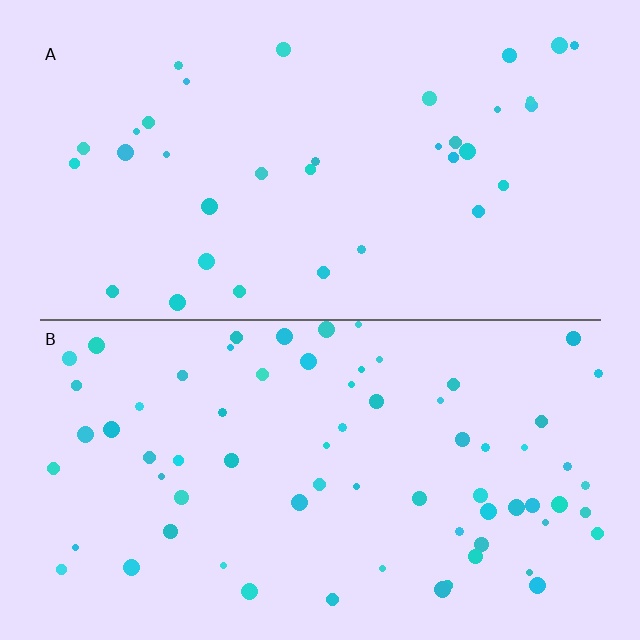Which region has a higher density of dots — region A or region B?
B (the bottom).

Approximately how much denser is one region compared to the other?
Approximately 2.0× — region B over region A.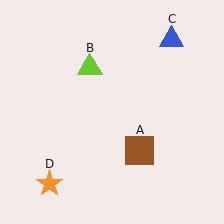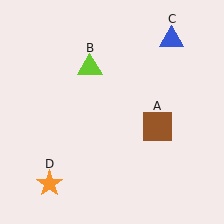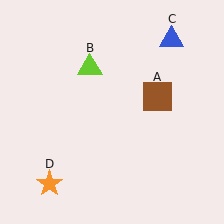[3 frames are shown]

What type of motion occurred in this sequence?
The brown square (object A) rotated counterclockwise around the center of the scene.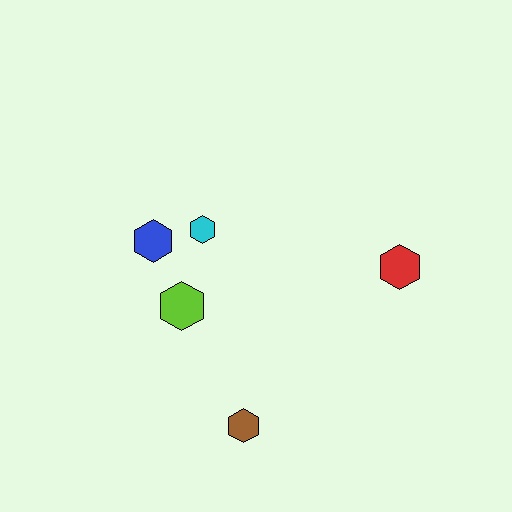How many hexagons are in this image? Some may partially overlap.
There are 5 hexagons.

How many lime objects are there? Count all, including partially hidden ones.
There is 1 lime object.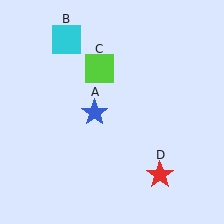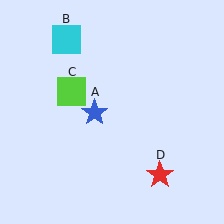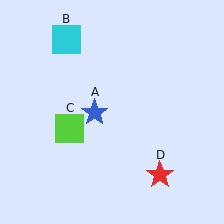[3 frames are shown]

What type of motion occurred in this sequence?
The lime square (object C) rotated counterclockwise around the center of the scene.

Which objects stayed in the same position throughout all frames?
Blue star (object A) and cyan square (object B) and red star (object D) remained stationary.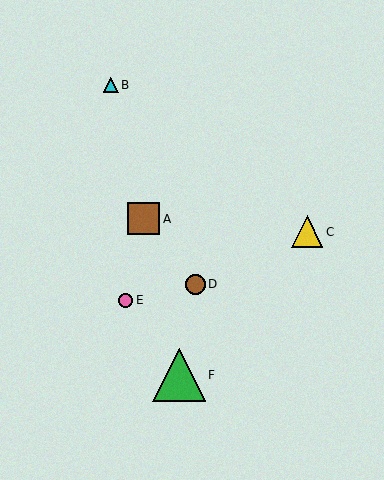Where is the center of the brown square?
The center of the brown square is at (144, 219).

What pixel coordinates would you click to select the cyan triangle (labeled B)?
Click at (111, 85) to select the cyan triangle B.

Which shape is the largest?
The green triangle (labeled F) is the largest.